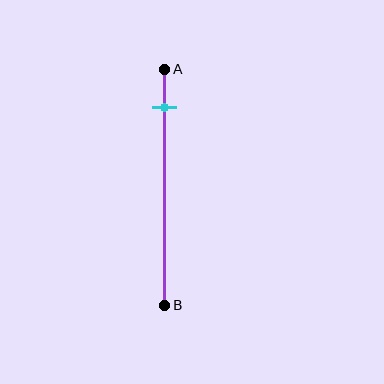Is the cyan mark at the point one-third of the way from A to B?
No, the mark is at about 15% from A, not at the 33% one-third point.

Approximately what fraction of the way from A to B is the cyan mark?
The cyan mark is approximately 15% of the way from A to B.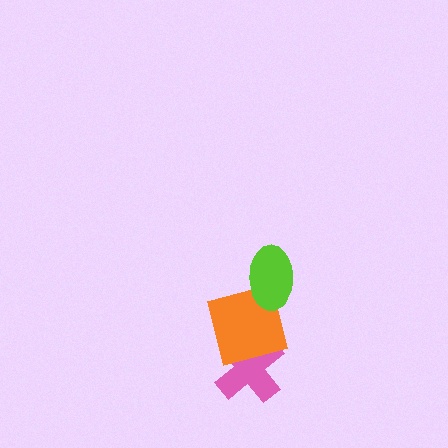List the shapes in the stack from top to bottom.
From top to bottom: the lime ellipse, the orange square, the pink cross.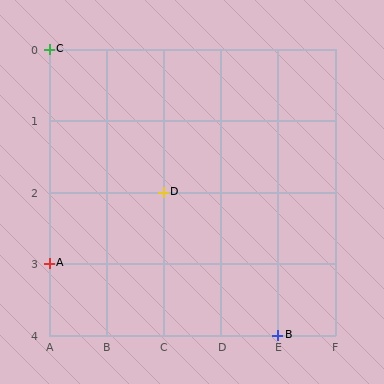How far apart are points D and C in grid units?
Points D and C are 2 columns and 2 rows apart (about 2.8 grid units diagonally).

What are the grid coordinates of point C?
Point C is at grid coordinates (A, 0).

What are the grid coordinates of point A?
Point A is at grid coordinates (A, 3).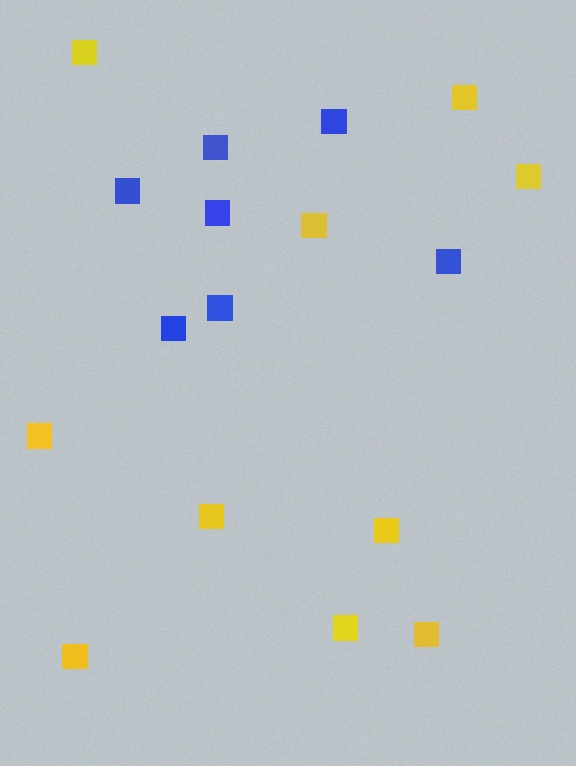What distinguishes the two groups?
There are 2 groups: one group of yellow squares (10) and one group of blue squares (7).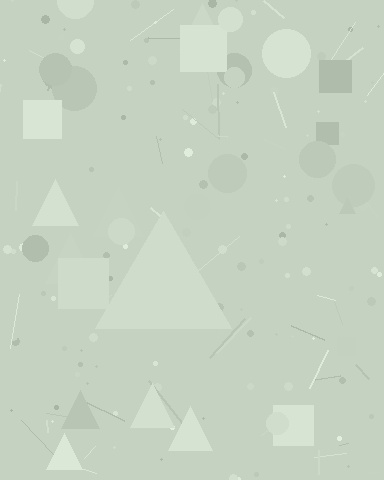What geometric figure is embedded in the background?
A triangle is embedded in the background.